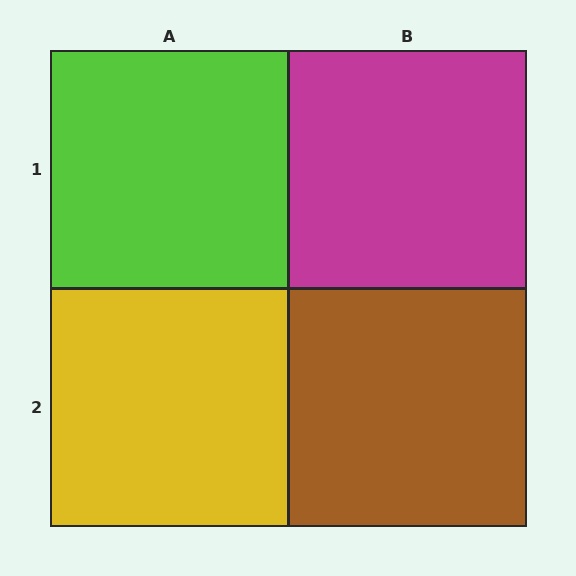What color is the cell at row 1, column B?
Magenta.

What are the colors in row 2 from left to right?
Yellow, brown.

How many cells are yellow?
1 cell is yellow.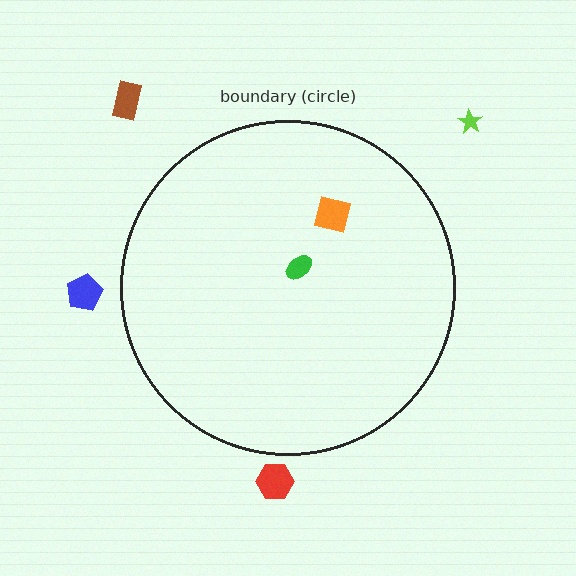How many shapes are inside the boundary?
2 inside, 4 outside.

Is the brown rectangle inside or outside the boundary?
Outside.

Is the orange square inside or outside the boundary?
Inside.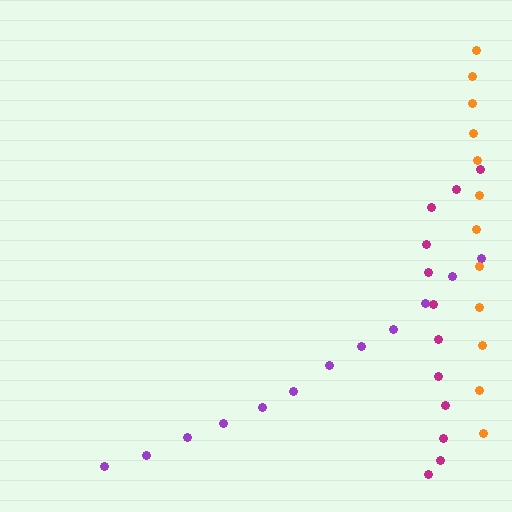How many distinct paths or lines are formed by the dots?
There are 3 distinct paths.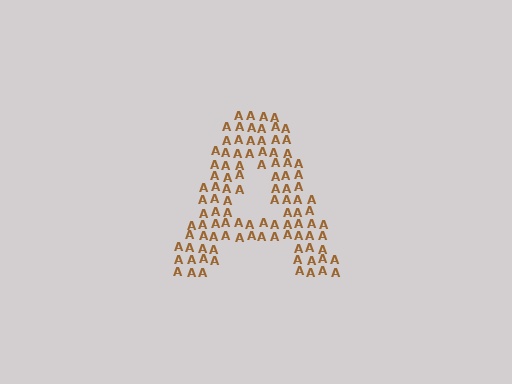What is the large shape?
The large shape is the letter A.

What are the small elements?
The small elements are letter A's.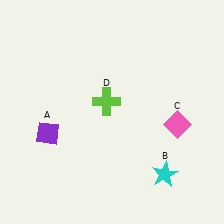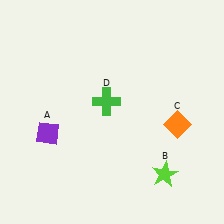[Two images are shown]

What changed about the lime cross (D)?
In Image 1, D is lime. In Image 2, it changed to green.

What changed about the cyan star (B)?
In Image 1, B is cyan. In Image 2, it changed to lime.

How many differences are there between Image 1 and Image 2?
There are 3 differences between the two images.